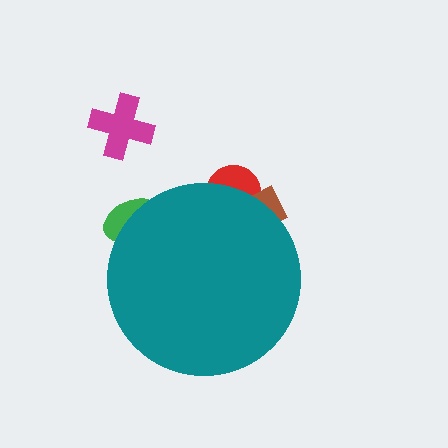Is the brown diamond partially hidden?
Yes, the brown diamond is partially hidden behind the teal circle.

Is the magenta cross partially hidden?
No, the magenta cross is fully visible.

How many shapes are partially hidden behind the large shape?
3 shapes are partially hidden.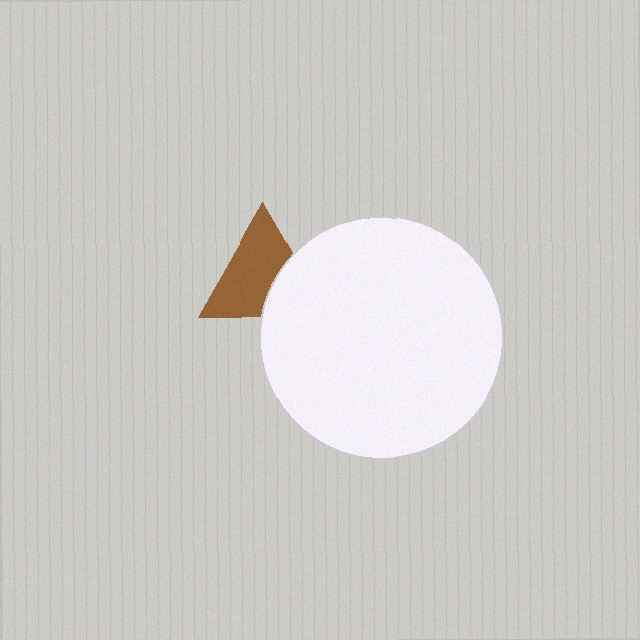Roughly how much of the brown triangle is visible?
Most of it is visible (roughly 68%).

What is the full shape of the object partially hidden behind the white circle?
The partially hidden object is a brown triangle.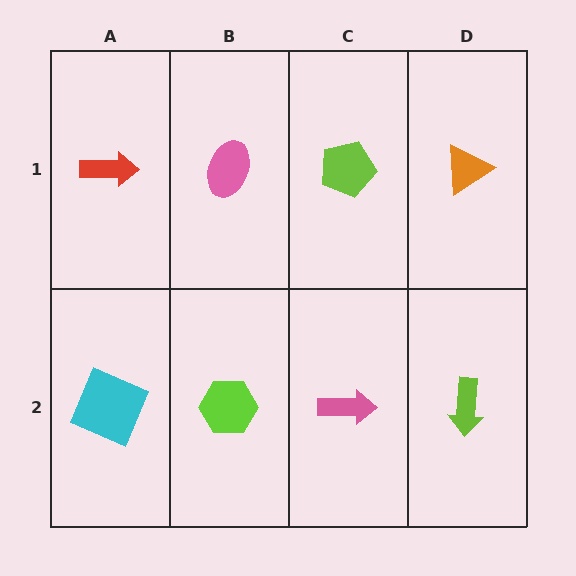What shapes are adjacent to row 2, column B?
A pink ellipse (row 1, column B), a cyan square (row 2, column A), a pink arrow (row 2, column C).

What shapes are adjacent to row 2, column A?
A red arrow (row 1, column A), a lime hexagon (row 2, column B).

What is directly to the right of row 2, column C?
A lime arrow.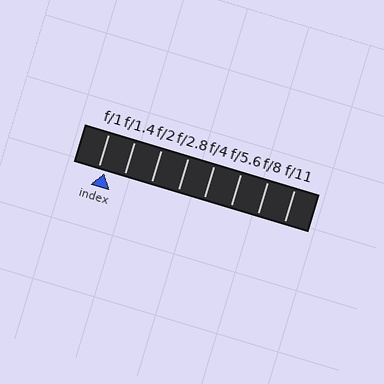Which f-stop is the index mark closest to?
The index mark is closest to f/1.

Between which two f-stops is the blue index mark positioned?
The index mark is between f/1 and f/1.4.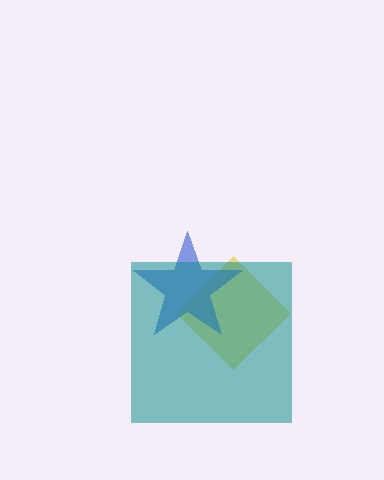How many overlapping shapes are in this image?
There are 3 overlapping shapes in the image.